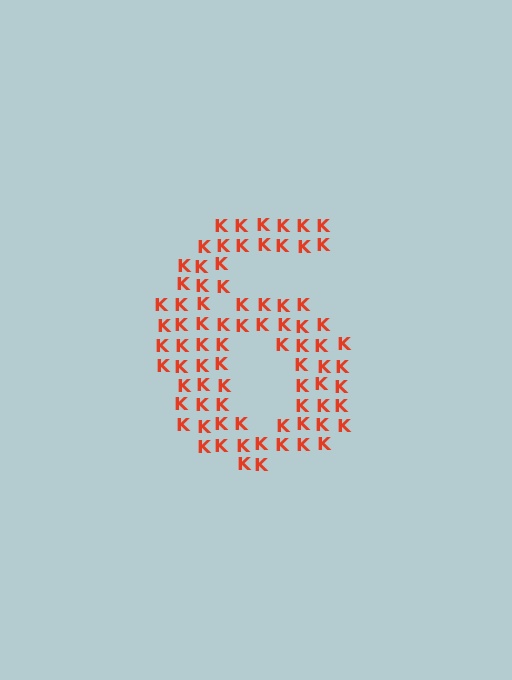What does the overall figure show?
The overall figure shows the digit 6.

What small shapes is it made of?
It is made of small letter K's.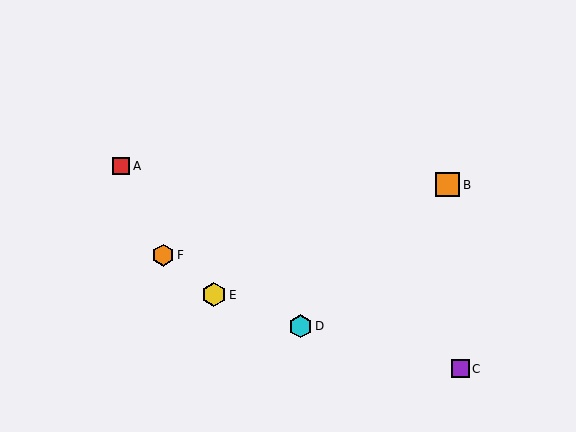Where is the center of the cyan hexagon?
The center of the cyan hexagon is at (300, 326).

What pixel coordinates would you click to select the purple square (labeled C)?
Click at (460, 369) to select the purple square C.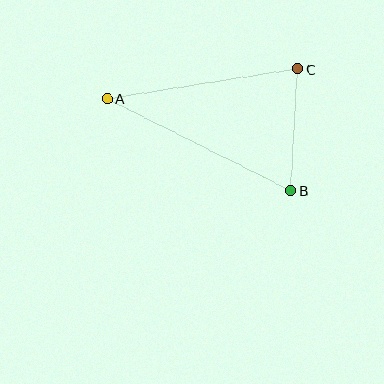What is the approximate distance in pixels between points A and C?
The distance between A and C is approximately 193 pixels.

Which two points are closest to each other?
Points B and C are closest to each other.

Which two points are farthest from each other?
Points A and B are farthest from each other.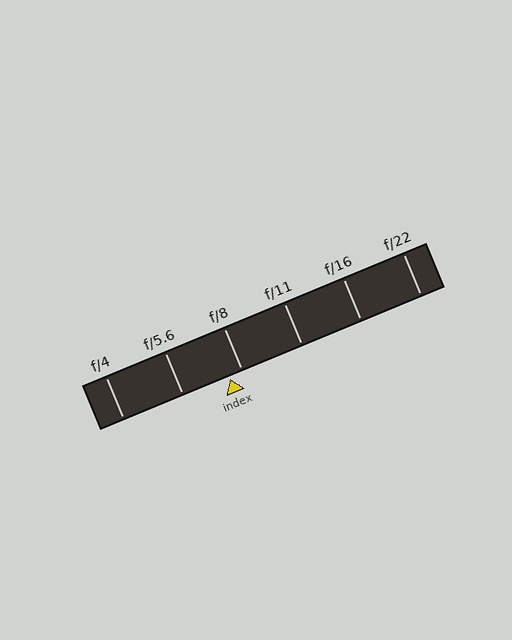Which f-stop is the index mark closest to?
The index mark is closest to f/8.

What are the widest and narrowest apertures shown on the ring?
The widest aperture shown is f/4 and the narrowest is f/22.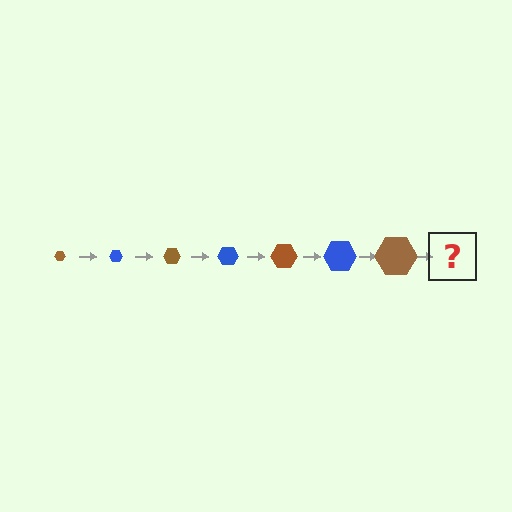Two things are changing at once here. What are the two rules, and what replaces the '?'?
The two rules are that the hexagon grows larger each step and the color cycles through brown and blue. The '?' should be a blue hexagon, larger than the previous one.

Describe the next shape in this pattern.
It should be a blue hexagon, larger than the previous one.